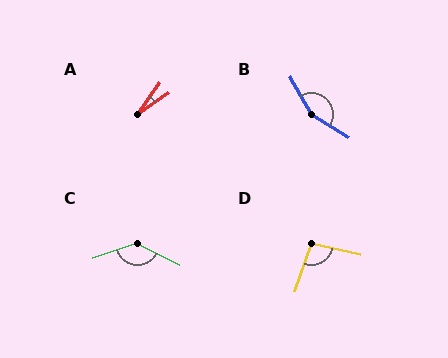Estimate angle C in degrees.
Approximately 135 degrees.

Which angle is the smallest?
A, at approximately 21 degrees.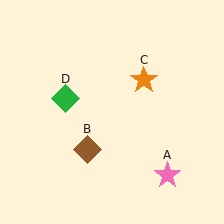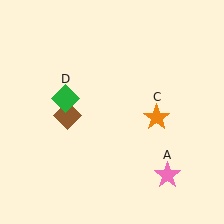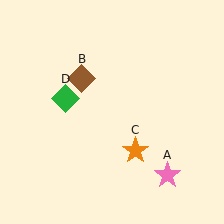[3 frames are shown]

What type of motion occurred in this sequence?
The brown diamond (object B), orange star (object C) rotated clockwise around the center of the scene.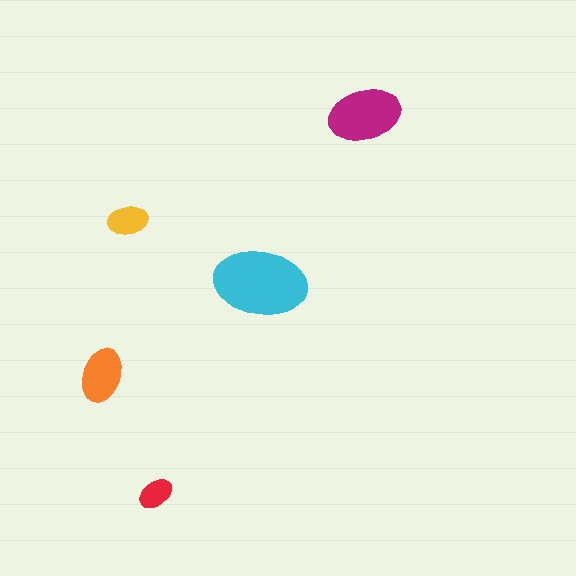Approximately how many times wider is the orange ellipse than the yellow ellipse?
About 1.5 times wider.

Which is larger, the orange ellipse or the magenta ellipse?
The magenta one.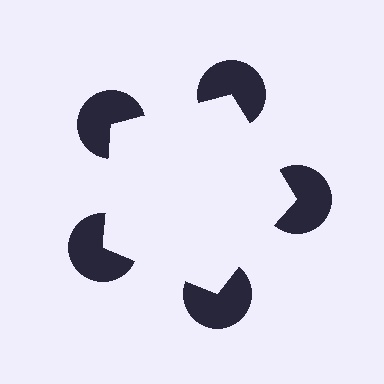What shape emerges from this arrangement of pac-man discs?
An illusory pentagon — its edges are inferred from the aligned wedge cuts in the pac-man discs, not physically drawn.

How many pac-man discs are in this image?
There are 5 — one at each vertex of the illusory pentagon.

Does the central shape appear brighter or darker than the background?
It typically appears slightly brighter than the background, even though no actual brightness change is drawn.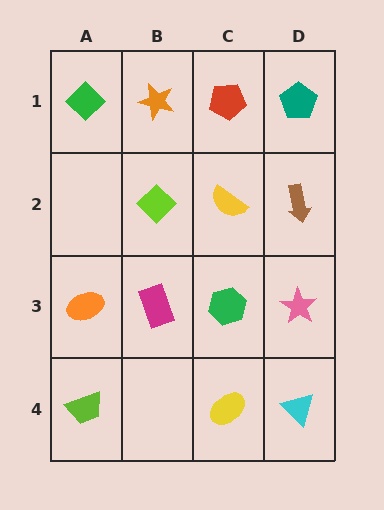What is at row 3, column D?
A pink star.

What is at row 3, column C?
A green hexagon.